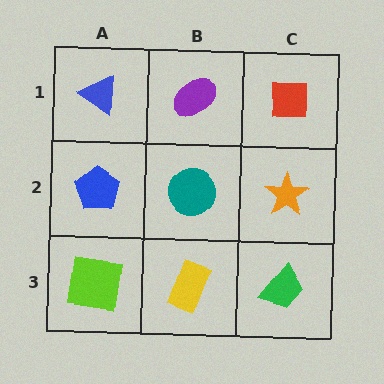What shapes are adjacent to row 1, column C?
An orange star (row 2, column C), a purple ellipse (row 1, column B).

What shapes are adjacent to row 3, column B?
A teal circle (row 2, column B), a lime square (row 3, column A), a green trapezoid (row 3, column C).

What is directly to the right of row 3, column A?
A yellow rectangle.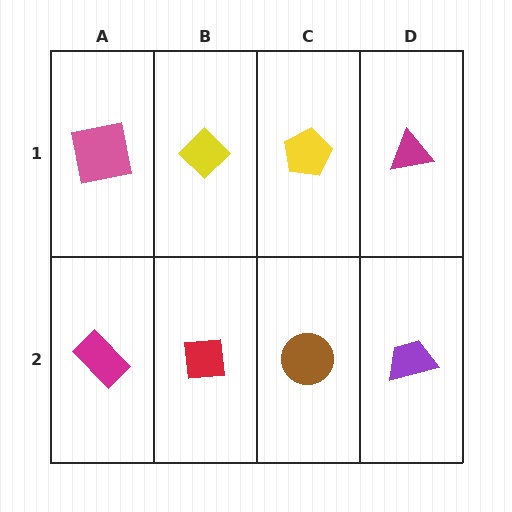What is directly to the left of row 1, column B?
A pink square.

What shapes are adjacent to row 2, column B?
A yellow diamond (row 1, column B), a magenta rectangle (row 2, column A), a brown circle (row 2, column C).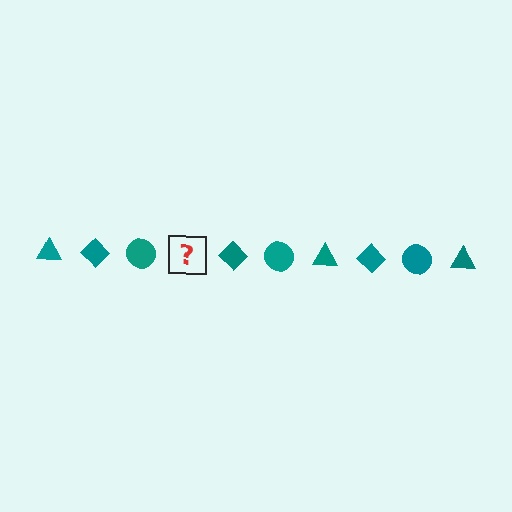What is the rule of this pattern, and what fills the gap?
The rule is that the pattern cycles through triangle, diamond, circle shapes in teal. The gap should be filled with a teal triangle.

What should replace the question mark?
The question mark should be replaced with a teal triangle.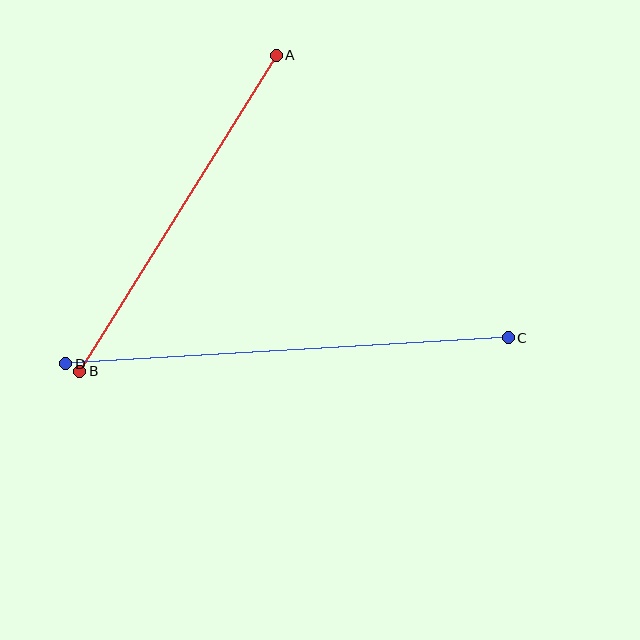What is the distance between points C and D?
The distance is approximately 443 pixels.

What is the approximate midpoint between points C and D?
The midpoint is at approximately (287, 351) pixels.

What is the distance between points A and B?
The distance is approximately 373 pixels.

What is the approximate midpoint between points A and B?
The midpoint is at approximately (178, 213) pixels.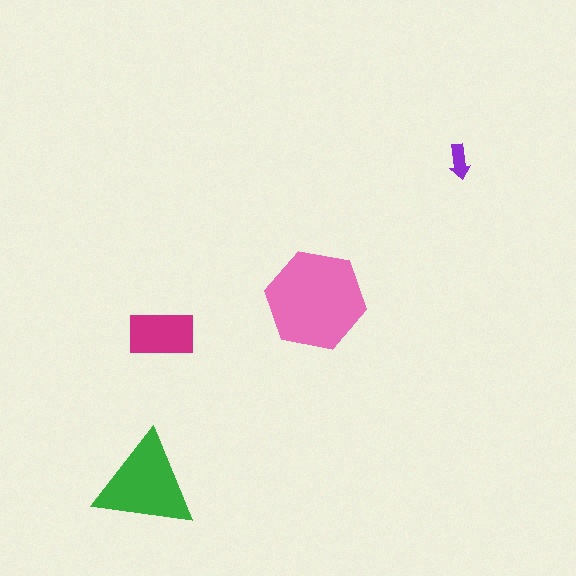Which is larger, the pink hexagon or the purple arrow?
The pink hexagon.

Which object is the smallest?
The purple arrow.